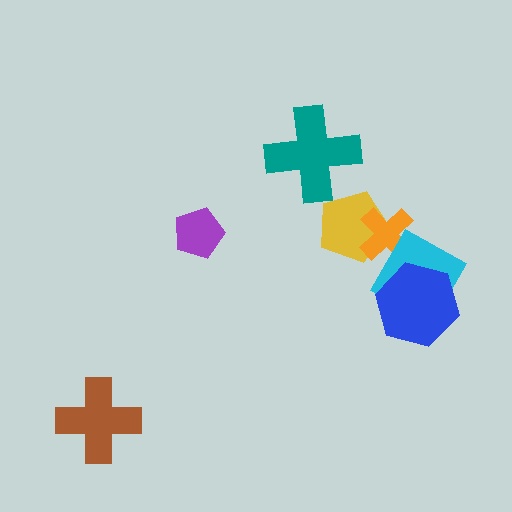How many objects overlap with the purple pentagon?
0 objects overlap with the purple pentagon.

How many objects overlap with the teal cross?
0 objects overlap with the teal cross.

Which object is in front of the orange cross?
The cyan diamond is in front of the orange cross.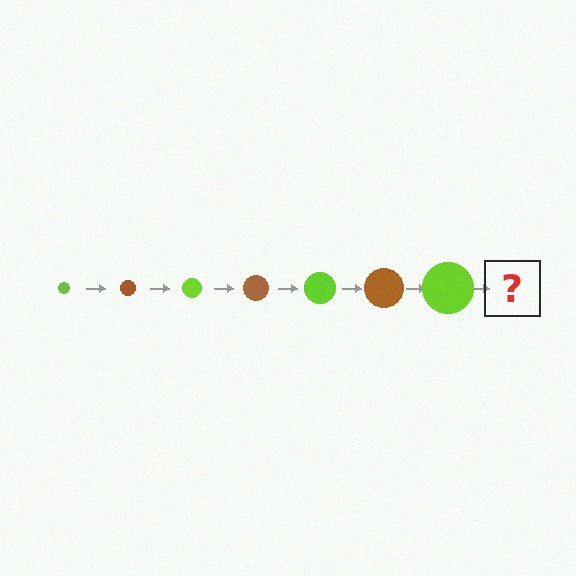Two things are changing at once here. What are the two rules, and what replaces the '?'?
The two rules are that the circle grows larger each step and the color cycles through lime and brown. The '?' should be a brown circle, larger than the previous one.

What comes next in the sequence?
The next element should be a brown circle, larger than the previous one.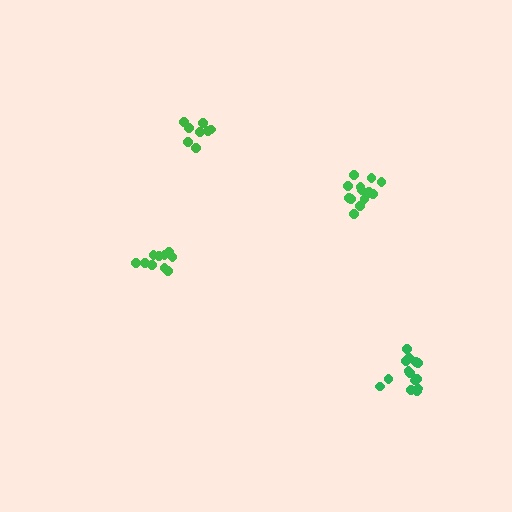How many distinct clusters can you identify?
There are 4 distinct clusters.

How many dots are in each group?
Group 1: 10 dots, Group 2: 8 dots, Group 3: 14 dots, Group 4: 14 dots (46 total).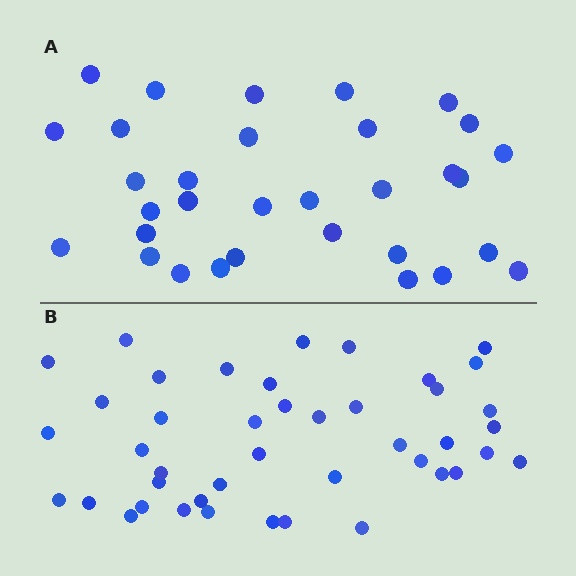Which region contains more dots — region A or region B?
Region B (the bottom region) has more dots.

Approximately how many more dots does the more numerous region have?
Region B has roughly 12 or so more dots than region A.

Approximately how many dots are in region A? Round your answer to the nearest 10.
About 30 dots. (The exact count is 32, which rounds to 30.)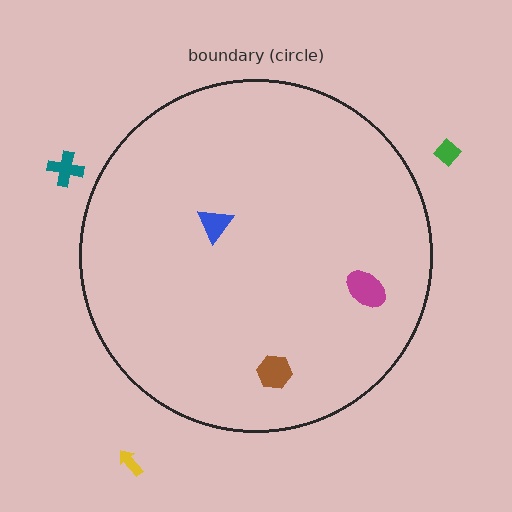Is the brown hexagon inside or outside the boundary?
Inside.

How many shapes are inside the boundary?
3 inside, 3 outside.